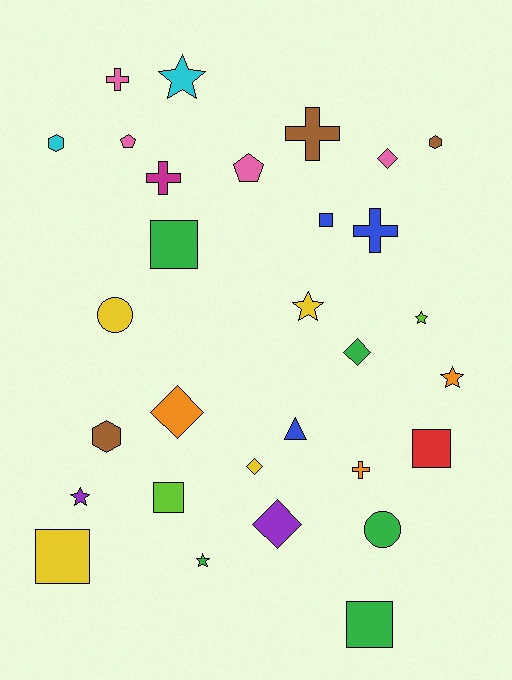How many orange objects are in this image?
There are 3 orange objects.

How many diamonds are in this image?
There are 5 diamonds.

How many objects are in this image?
There are 30 objects.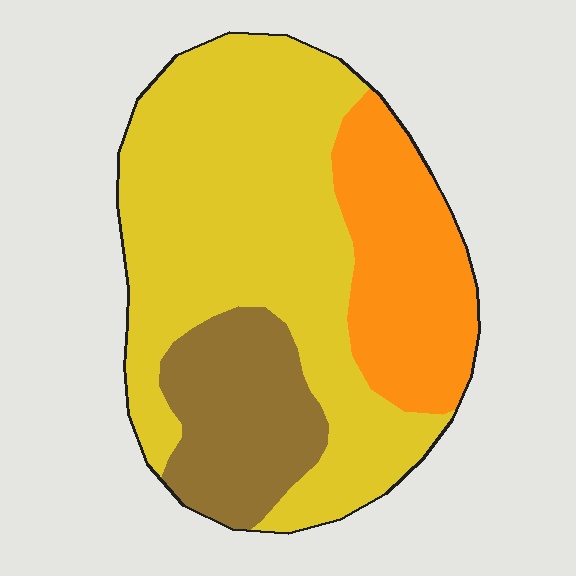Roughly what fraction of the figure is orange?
Orange takes up about one quarter (1/4) of the figure.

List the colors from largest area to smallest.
From largest to smallest: yellow, orange, brown.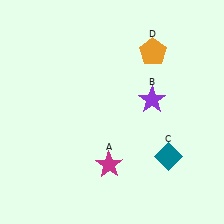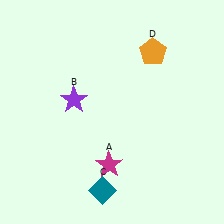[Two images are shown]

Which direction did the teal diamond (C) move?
The teal diamond (C) moved left.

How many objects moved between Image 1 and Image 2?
2 objects moved between the two images.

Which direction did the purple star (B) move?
The purple star (B) moved left.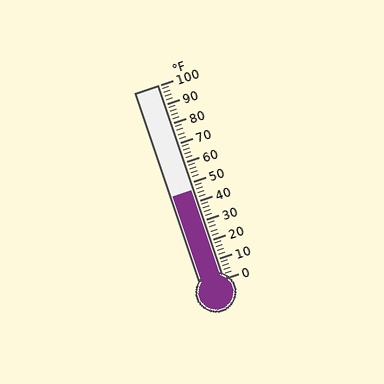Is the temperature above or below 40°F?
The temperature is above 40°F.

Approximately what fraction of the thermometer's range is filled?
The thermometer is filled to approximately 45% of its range.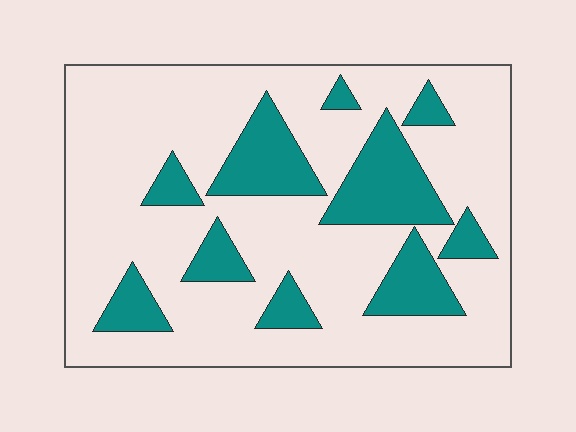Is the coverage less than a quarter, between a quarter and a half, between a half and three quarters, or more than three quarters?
Less than a quarter.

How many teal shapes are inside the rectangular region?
10.